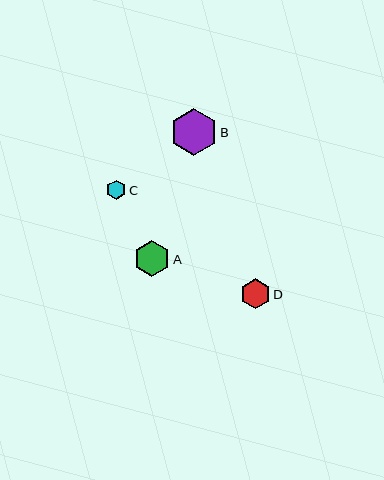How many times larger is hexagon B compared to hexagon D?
Hexagon B is approximately 1.6 times the size of hexagon D.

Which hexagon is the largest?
Hexagon B is the largest with a size of approximately 47 pixels.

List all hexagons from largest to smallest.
From largest to smallest: B, A, D, C.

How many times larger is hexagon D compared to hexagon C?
Hexagon D is approximately 1.5 times the size of hexagon C.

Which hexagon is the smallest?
Hexagon C is the smallest with a size of approximately 20 pixels.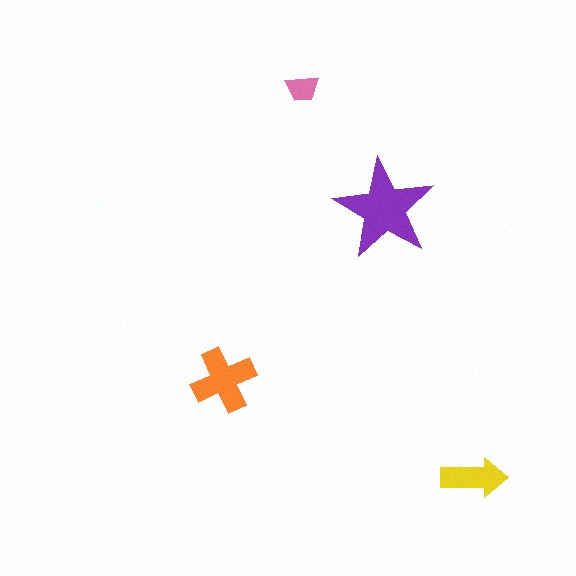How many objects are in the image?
There are 4 objects in the image.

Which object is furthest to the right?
The yellow arrow is rightmost.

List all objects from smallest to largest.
The pink trapezoid, the yellow arrow, the orange cross, the purple star.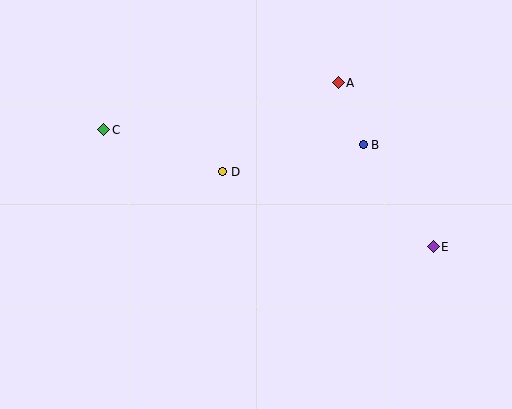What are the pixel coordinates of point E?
Point E is at (433, 247).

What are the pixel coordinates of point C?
Point C is at (104, 130).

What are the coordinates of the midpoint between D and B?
The midpoint between D and B is at (293, 158).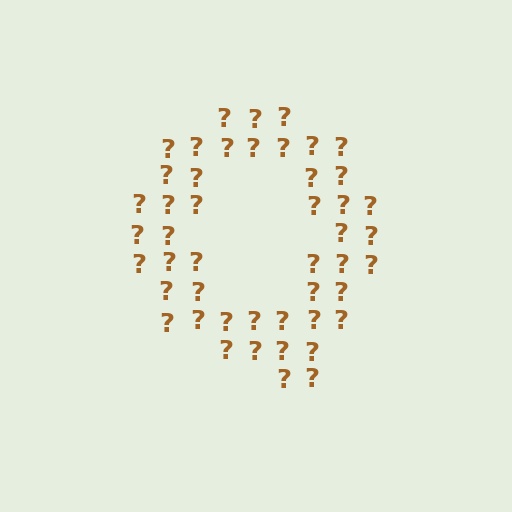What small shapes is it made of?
It is made of small question marks.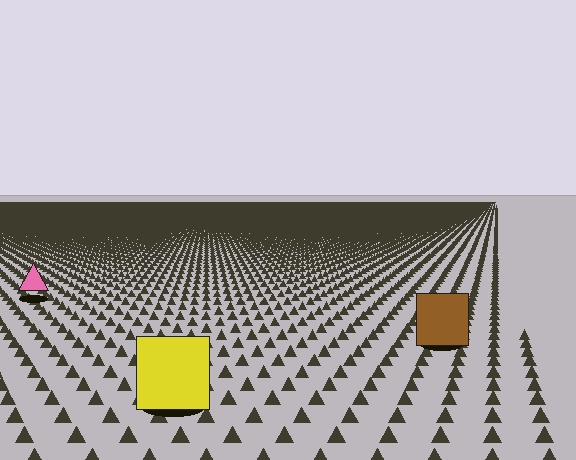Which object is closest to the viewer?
The yellow square is closest. The texture marks near it are larger and more spread out.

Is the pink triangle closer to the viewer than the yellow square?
No. The yellow square is closer — you can tell from the texture gradient: the ground texture is coarser near it.